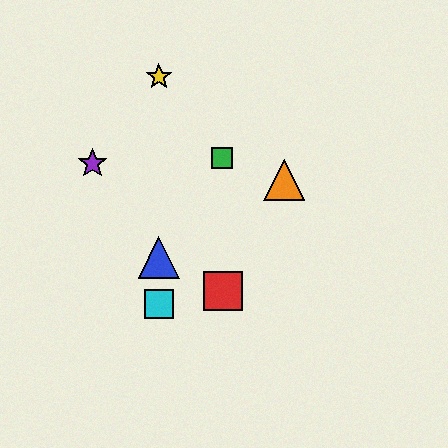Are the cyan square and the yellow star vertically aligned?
Yes, both are at x≈159.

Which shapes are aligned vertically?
The blue triangle, the yellow star, the cyan square are aligned vertically.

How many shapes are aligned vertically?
3 shapes (the blue triangle, the yellow star, the cyan square) are aligned vertically.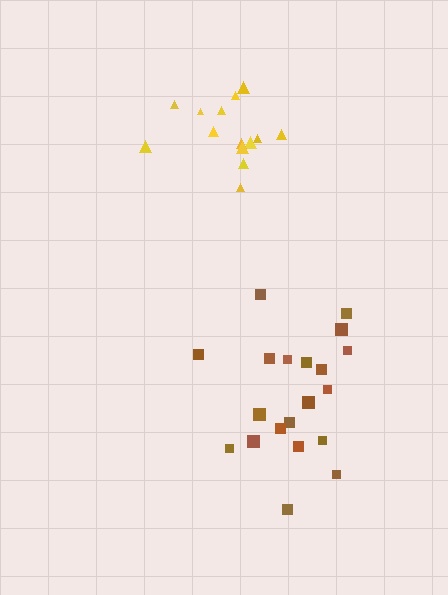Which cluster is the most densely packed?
Yellow.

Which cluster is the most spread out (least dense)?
Brown.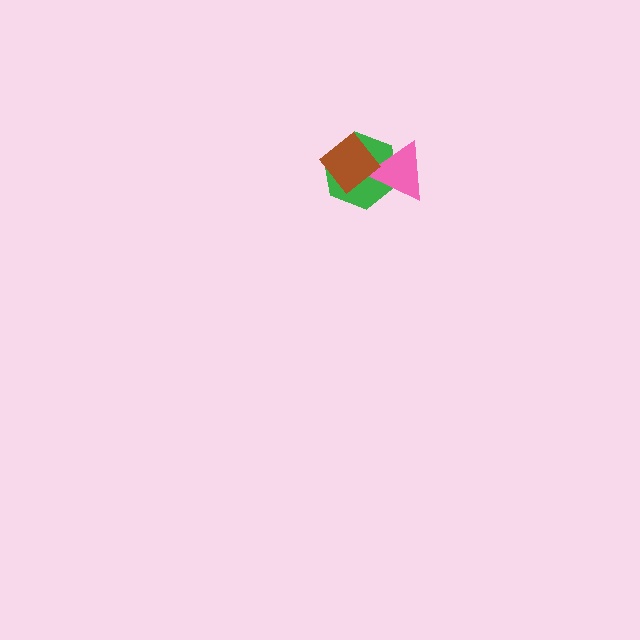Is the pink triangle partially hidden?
Yes, it is partially covered by another shape.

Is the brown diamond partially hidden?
No, no other shape covers it.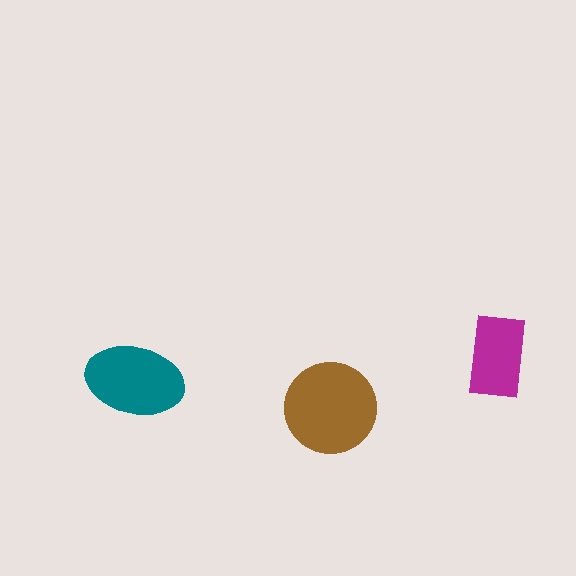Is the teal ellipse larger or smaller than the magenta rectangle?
Larger.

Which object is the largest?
The brown circle.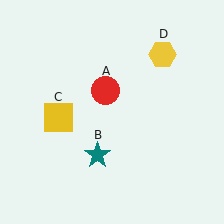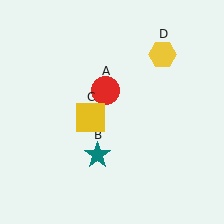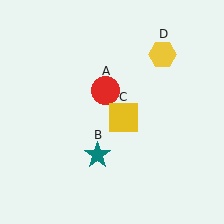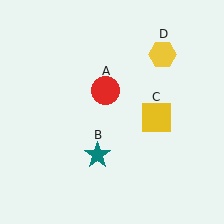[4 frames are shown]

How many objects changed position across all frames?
1 object changed position: yellow square (object C).